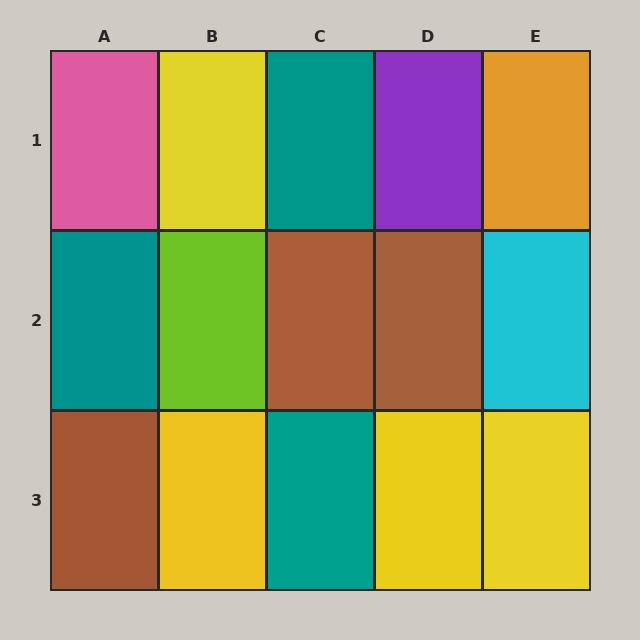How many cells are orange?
1 cell is orange.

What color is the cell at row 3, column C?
Teal.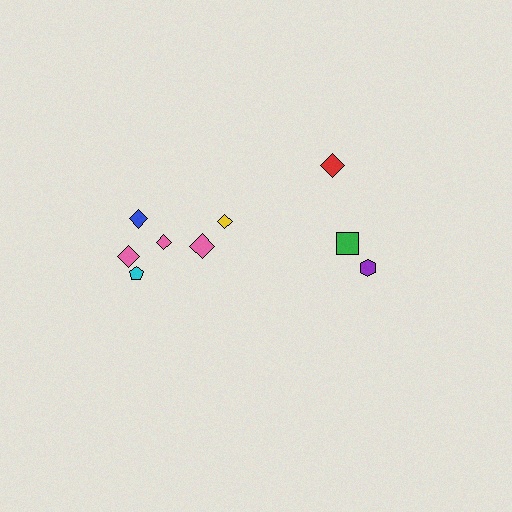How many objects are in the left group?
There are 6 objects.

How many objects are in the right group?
There are 3 objects.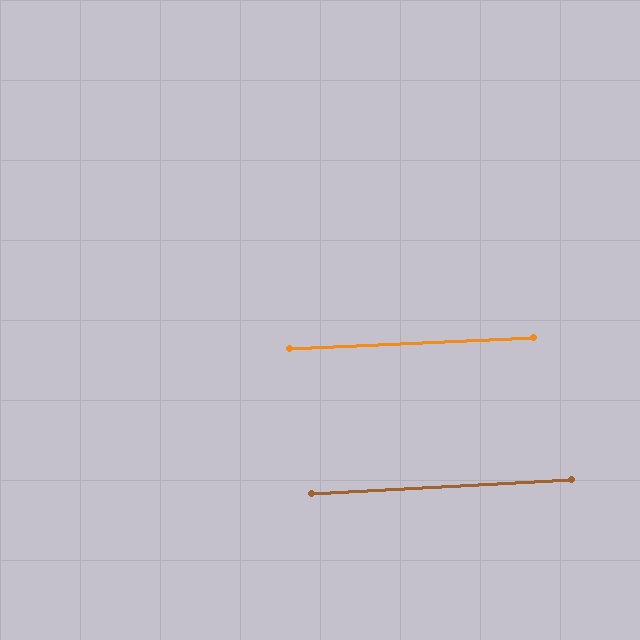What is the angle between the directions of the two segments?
Approximately 1 degree.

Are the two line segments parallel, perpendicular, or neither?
Parallel — their directions differ by only 0.8°.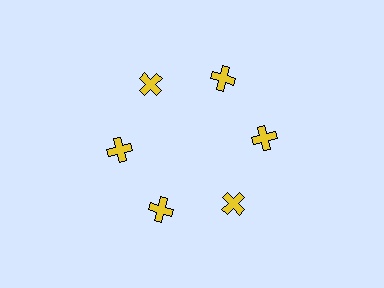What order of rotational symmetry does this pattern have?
This pattern has 6-fold rotational symmetry.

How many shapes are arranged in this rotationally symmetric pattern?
There are 6 shapes, arranged in 6 groups of 1.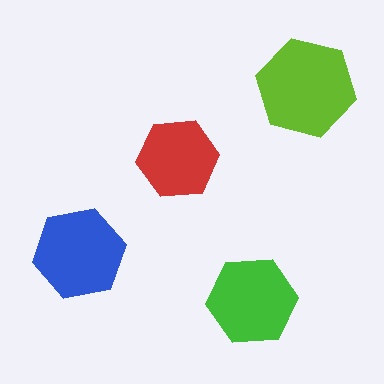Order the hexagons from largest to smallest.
the lime one, the blue one, the green one, the red one.